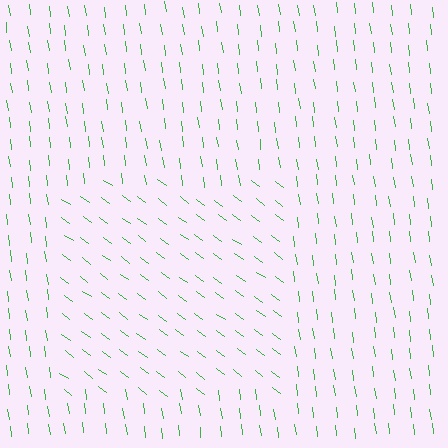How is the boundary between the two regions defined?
The boundary is defined purely by a change in line orientation (approximately 45 degrees difference). All lines are the same color and thickness.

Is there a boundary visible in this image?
Yes, there is a texture boundary formed by a change in line orientation.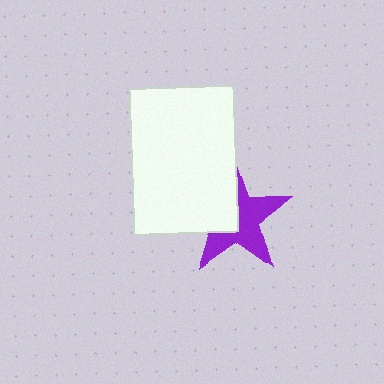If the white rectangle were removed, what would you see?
You would see the complete purple star.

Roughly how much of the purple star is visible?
About half of it is visible (roughly 58%).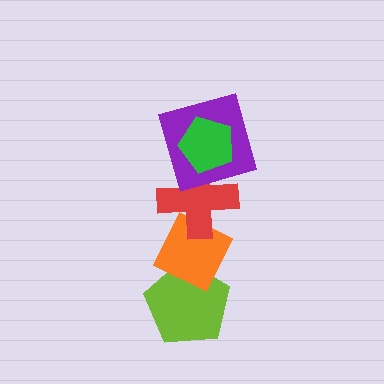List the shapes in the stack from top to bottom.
From top to bottom: the green pentagon, the purple square, the red cross, the orange diamond, the lime pentagon.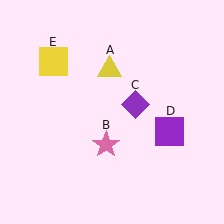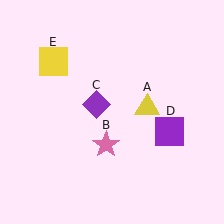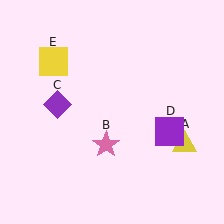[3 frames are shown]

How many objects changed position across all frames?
2 objects changed position: yellow triangle (object A), purple diamond (object C).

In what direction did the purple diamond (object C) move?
The purple diamond (object C) moved left.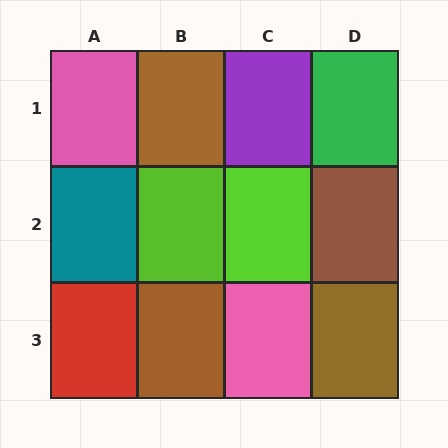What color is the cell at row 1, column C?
Purple.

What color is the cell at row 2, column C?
Lime.